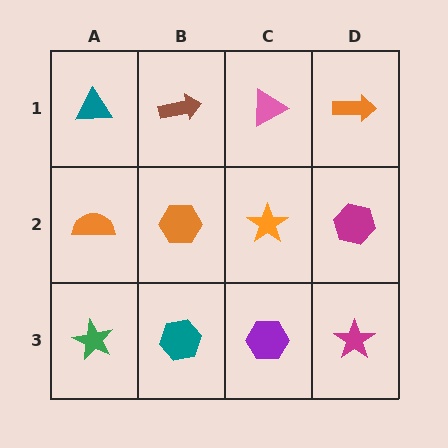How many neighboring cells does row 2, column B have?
4.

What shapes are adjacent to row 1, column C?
An orange star (row 2, column C), a brown arrow (row 1, column B), an orange arrow (row 1, column D).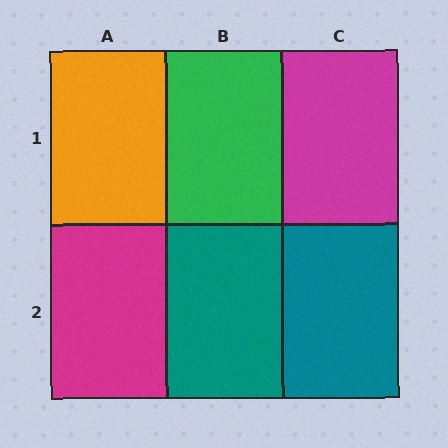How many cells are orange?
1 cell is orange.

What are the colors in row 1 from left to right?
Orange, green, magenta.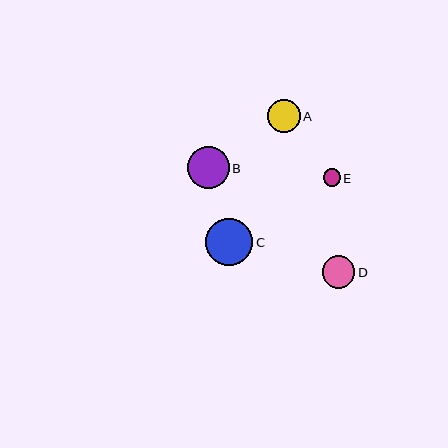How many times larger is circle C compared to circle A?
Circle C is approximately 1.4 times the size of circle A.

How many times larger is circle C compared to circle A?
Circle C is approximately 1.4 times the size of circle A.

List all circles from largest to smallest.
From largest to smallest: C, B, A, D, E.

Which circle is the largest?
Circle C is the largest with a size of approximately 47 pixels.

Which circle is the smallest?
Circle E is the smallest with a size of approximately 17 pixels.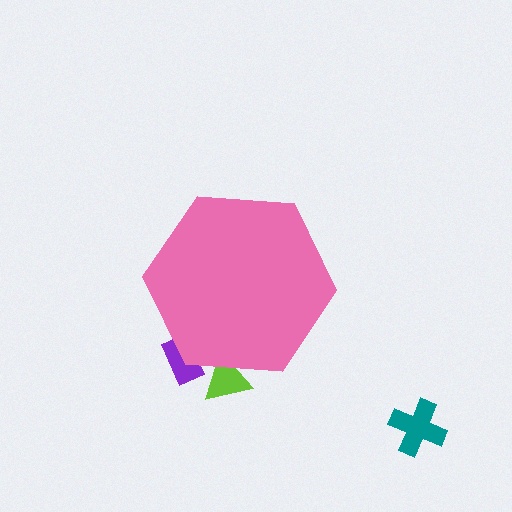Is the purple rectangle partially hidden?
Yes, the purple rectangle is partially hidden behind the pink hexagon.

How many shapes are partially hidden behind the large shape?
2 shapes are partially hidden.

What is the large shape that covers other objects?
A pink hexagon.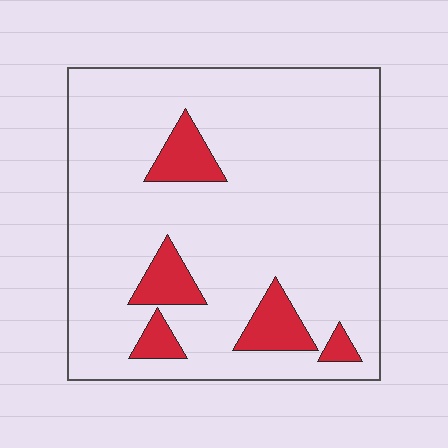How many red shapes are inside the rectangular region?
5.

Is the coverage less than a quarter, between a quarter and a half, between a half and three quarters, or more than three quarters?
Less than a quarter.